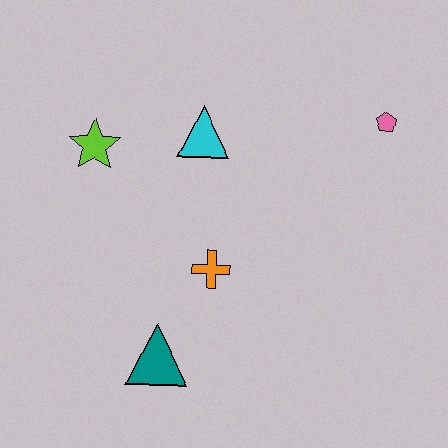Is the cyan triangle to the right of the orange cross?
No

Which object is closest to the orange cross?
The teal triangle is closest to the orange cross.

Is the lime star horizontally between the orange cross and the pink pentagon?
No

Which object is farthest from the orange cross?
The pink pentagon is farthest from the orange cross.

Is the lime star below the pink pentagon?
Yes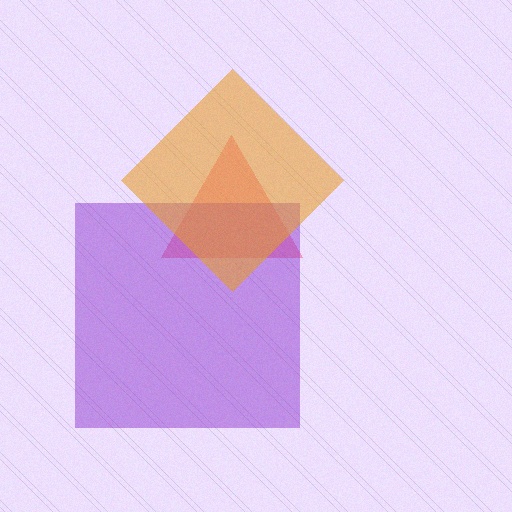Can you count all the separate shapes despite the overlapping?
Yes, there are 3 separate shapes.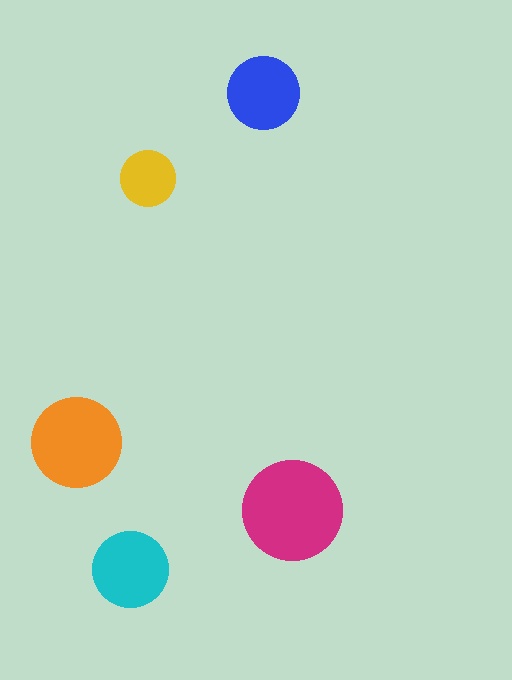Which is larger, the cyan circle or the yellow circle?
The cyan one.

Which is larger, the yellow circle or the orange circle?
The orange one.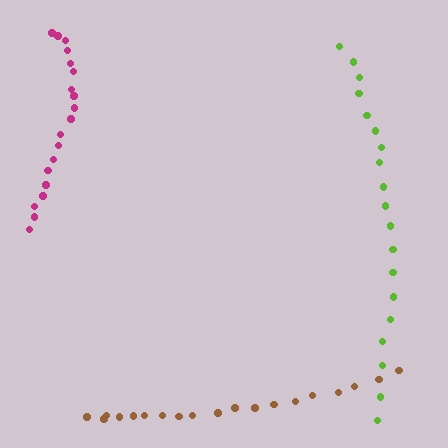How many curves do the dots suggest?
There are 3 distinct paths.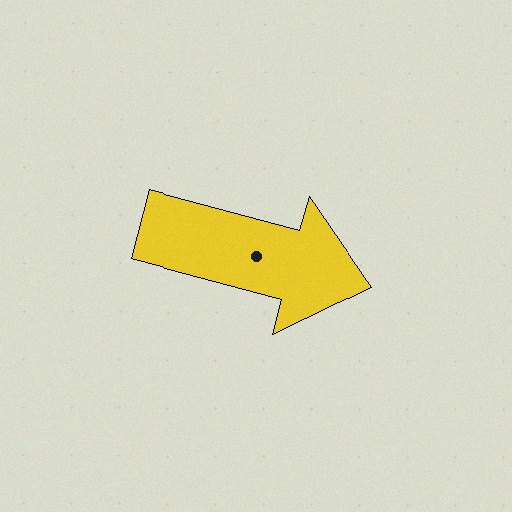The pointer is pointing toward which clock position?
Roughly 3 o'clock.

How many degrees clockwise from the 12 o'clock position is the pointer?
Approximately 105 degrees.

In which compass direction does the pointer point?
East.